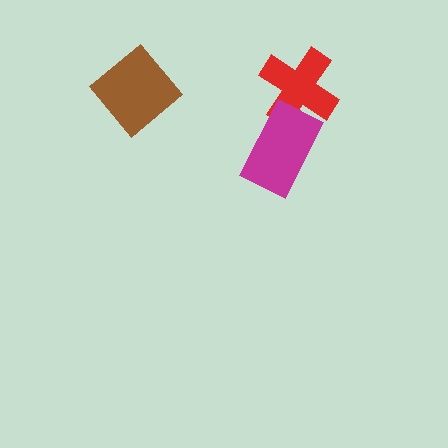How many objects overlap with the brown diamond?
0 objects overlap with the brown diamond.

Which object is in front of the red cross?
The magenta rectangle is in front of the red cross.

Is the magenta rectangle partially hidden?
No, no other shape covers it.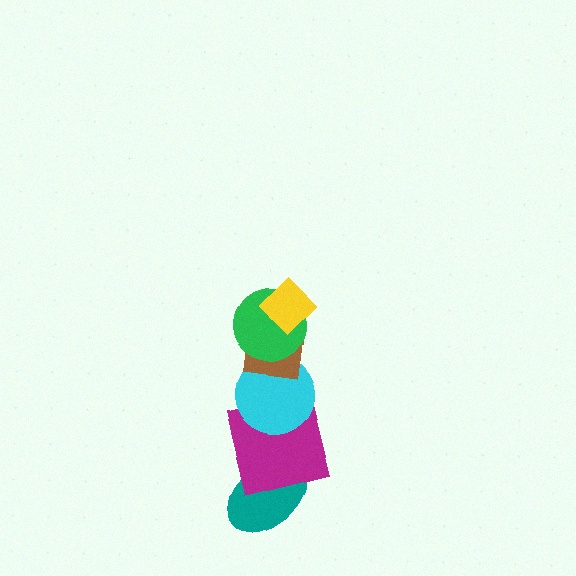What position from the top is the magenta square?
The magenta square is 5th from the top.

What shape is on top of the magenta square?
The cyan circle is on top of the magenta square.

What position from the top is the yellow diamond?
The yellow diamond is 1st from the top.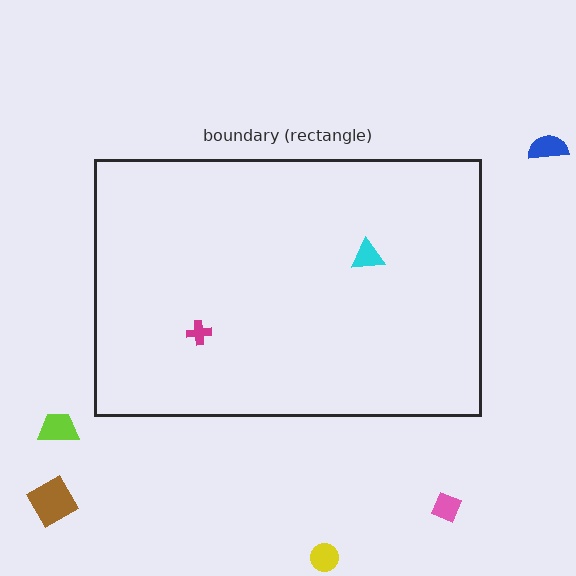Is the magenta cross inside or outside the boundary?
Inside.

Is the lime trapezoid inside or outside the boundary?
Outside.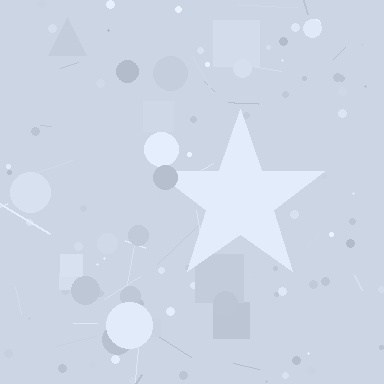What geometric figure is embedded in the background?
A star is embedded in the background.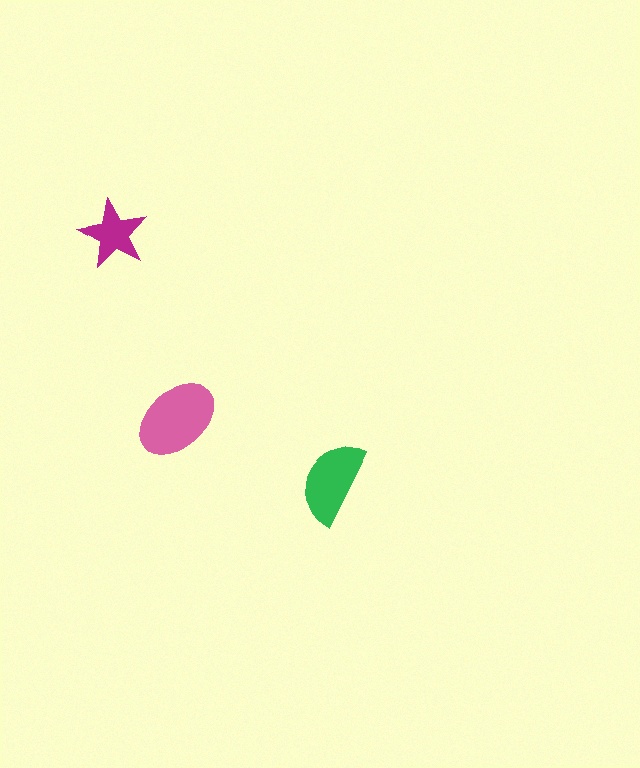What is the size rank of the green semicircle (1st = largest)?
2nd.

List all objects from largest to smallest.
The pink ellipse, the green semicircle, the magenta star.